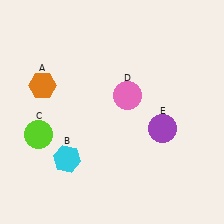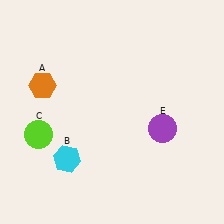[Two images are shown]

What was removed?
The pink circle (D) was removed in Image 2.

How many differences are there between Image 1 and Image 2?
There is 1 difference between the two images.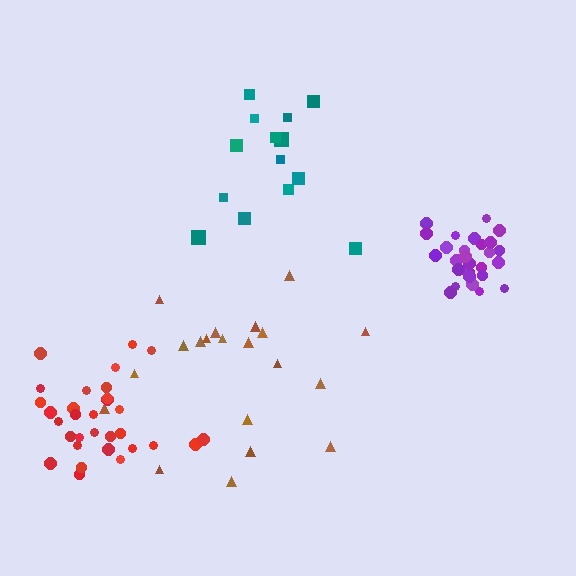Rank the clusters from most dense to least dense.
purple, red, brown, teal.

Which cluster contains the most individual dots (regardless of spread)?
Red (31).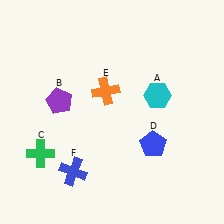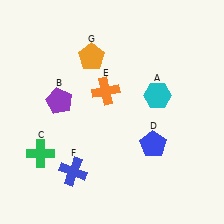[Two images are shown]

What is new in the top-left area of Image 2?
An orange pentagon (G) was added in the top-left area of Image 2.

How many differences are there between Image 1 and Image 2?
There is 1 difference between the two images.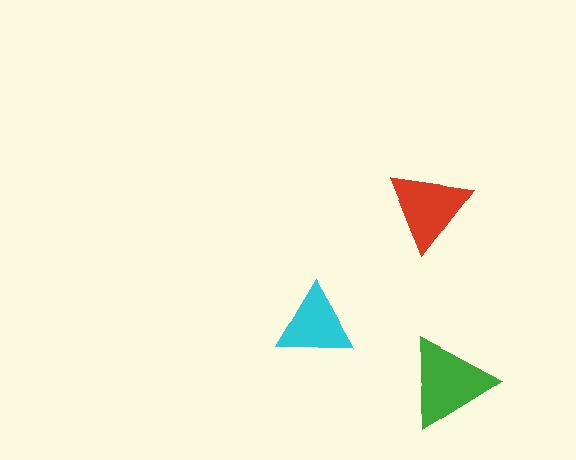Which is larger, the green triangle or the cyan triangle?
The green one.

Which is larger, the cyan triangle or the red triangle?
The red one.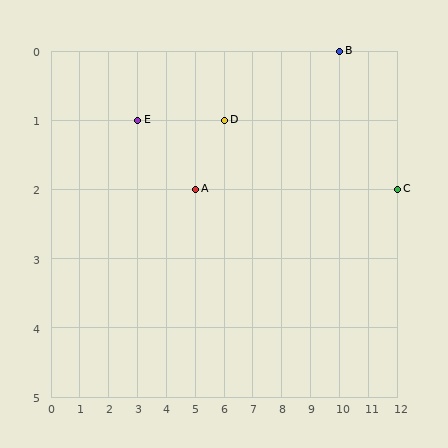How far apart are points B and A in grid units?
Points B and A are 5 columns and 2 rows apart (about 5.4 grid units diagonally).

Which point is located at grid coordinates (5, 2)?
Point A is at (5, 2).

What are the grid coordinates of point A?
Point A is at grid coordinates (5, 2).